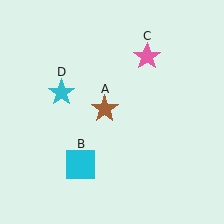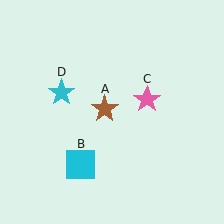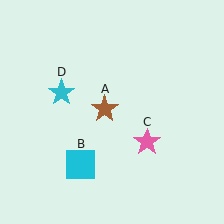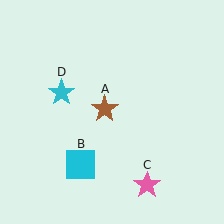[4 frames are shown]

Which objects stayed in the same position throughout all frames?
Brown star (object A) and cyan square (object B) and cyan star (object D) remained stationary.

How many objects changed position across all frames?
1 object changed position: pink star (object C).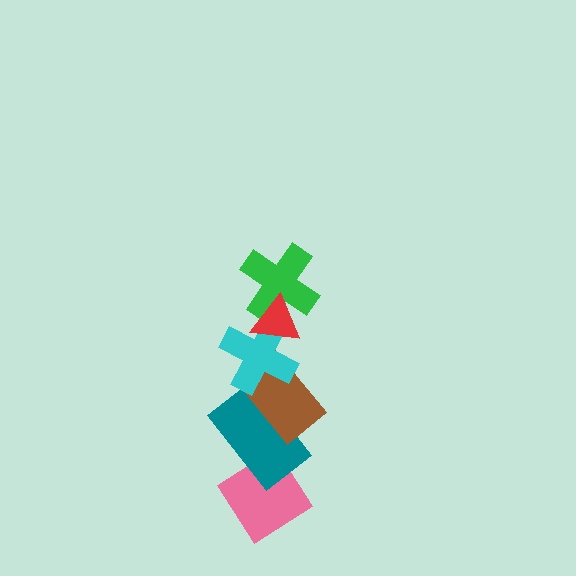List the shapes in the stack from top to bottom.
From top to bottom: the red triangle, the green cross, the cyan cross, the brown rectangle, the teal rectangle, the pink diamond.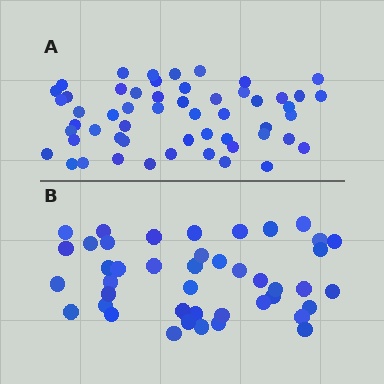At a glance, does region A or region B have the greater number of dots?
Region A (the top region) has more dots.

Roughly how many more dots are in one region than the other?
Region A has roughly 12 or so more dots than region B.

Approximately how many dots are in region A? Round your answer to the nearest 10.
About 50 dots. (The exact count is 54, which rounds to 50.)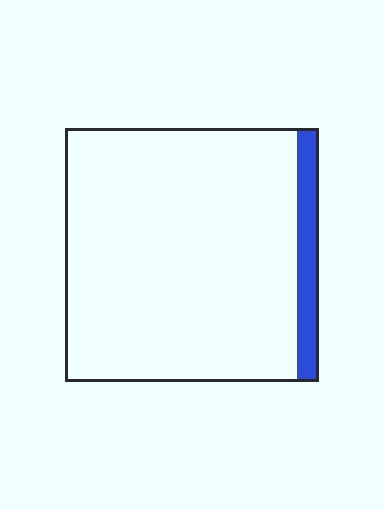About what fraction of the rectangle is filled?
About one tenth (1/10).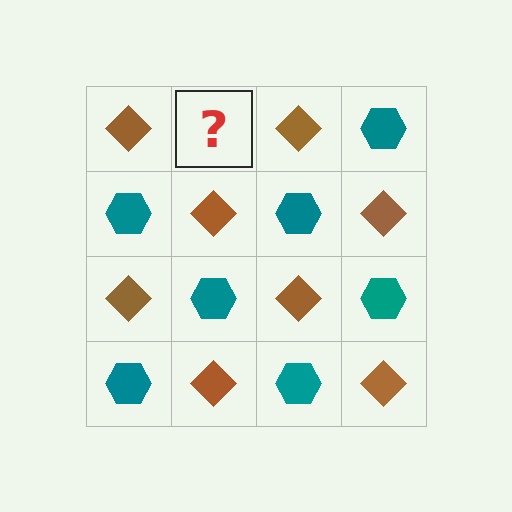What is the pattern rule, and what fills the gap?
The rule is that it alternates brown diamond and teal hexagon in a checkerboard pattern. The gap should be filled with a teal hexagon.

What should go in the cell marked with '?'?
The missing cell should contain a teal hexagon.